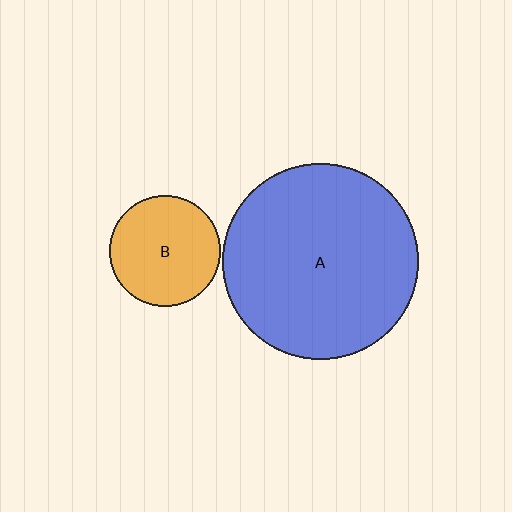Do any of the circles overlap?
No, none of the circles overlap.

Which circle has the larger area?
Circle A (blue).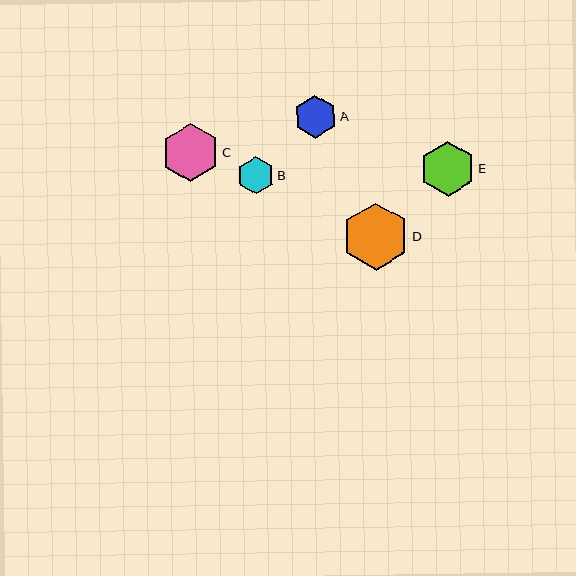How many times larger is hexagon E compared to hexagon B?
Hexagon E is approximately 1.5 times the size of hexagon B.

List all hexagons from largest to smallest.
From largest to smallest: D, C, E, A, B.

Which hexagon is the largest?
Hexagon D is the largest with a size of approximately 67 pixels.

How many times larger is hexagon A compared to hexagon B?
Hexagon A is approximately 1.1 times the size of hexagon B.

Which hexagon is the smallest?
Hexagon B is the smallest with a size of approximately 37 pixels.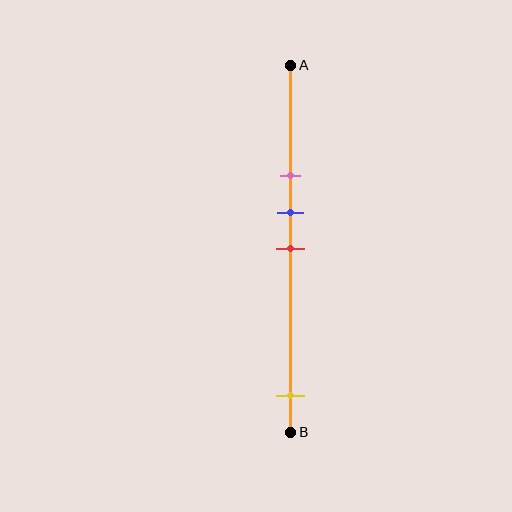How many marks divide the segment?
There are 4 marks dividing the segment.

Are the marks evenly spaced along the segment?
No, the marks are not evenly spaced.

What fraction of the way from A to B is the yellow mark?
The yellow mark is approximately 90% (0.9) of the way from A to B.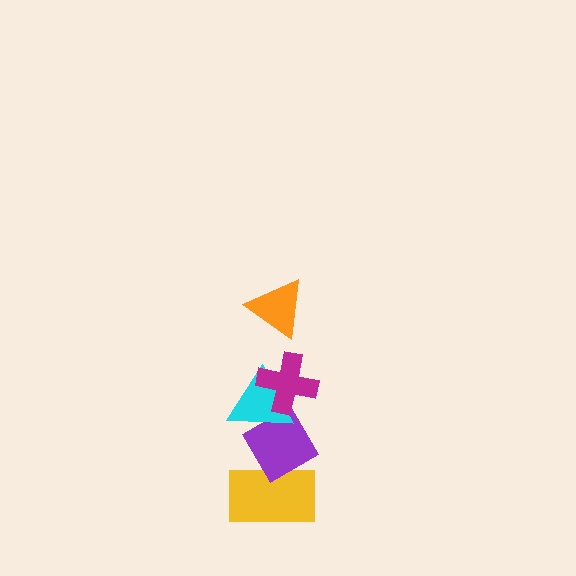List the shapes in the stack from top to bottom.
From top to bottom: the orange triangle, the magenta cross, the cyan triangle, the purple diamond, the yellow rectangle.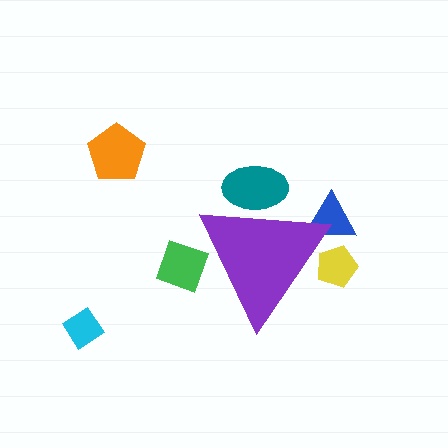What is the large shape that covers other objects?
A purple triangle.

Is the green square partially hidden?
Yes, the green square is partially hidden behind the purple triangle.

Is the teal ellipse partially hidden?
Yes, the teal ellipse is partially hidden behind the purple triangle.